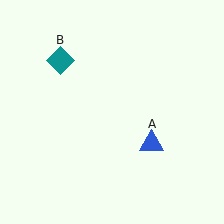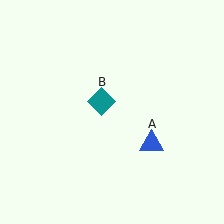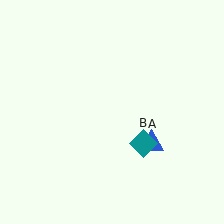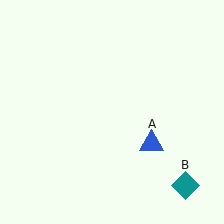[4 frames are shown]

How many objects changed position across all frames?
1 object changed position: teal diamond (object B).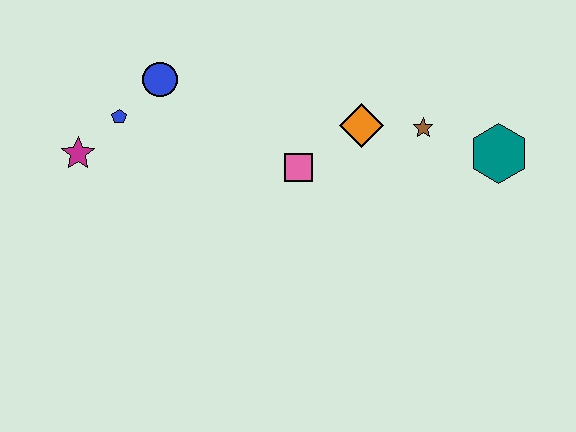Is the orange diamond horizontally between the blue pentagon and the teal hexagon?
Yes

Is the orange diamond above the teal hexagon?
Yes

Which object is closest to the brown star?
The orange diamond is closest to the brown star.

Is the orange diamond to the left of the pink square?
No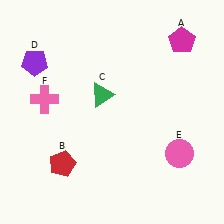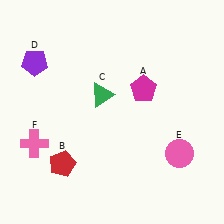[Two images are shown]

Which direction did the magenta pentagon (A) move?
The magenta pentagon (A) moved down.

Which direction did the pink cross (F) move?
The pink cross (F) moved down.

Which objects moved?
The objects that moved are: the magenta pentagon (A), the pink cross (F).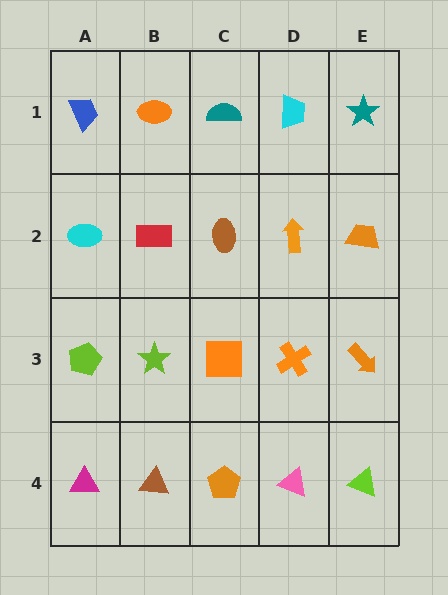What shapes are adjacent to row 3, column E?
An orange trapezoid (row 2, column E), a lime triangle (row 4, column E), an orange cross (row 3, column D).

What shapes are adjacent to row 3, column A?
A cyan ellipse (row 2, column A), a magenta triangle (row 4, column A), a lime star (row 3, column B).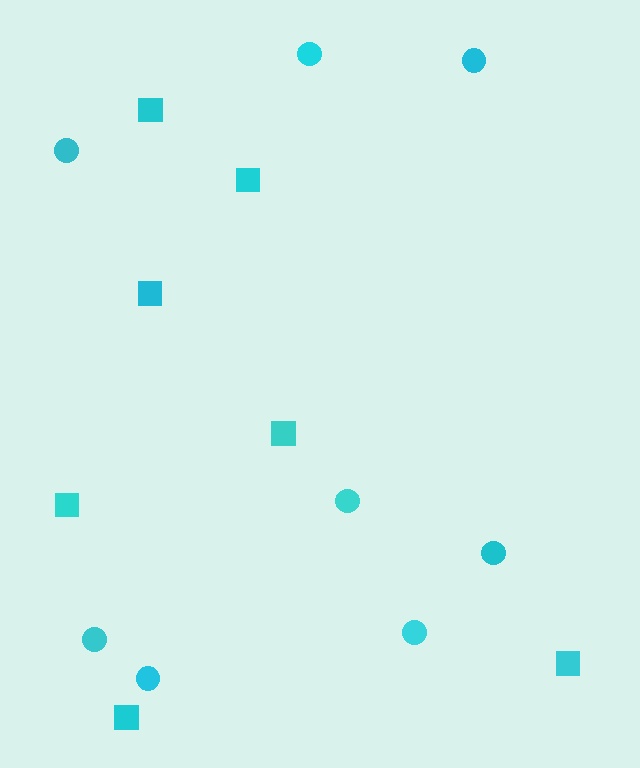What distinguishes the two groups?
There are 2 groups: one group of circles (8) and one group of squares (7).